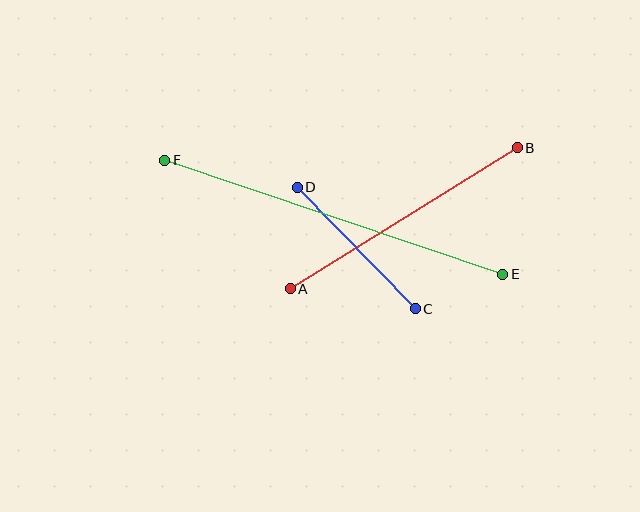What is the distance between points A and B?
The distance is approximately 267 pixels.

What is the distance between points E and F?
The distance is approximately 357 pixels.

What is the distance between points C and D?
The distance is approximately 169 pixels.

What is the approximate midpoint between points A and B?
The midpoint is at approximately (404, 218) pixels.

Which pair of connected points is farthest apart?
Points E and F are farthest apart.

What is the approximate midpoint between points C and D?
The midpoint is at approximately (356, 248) pixels.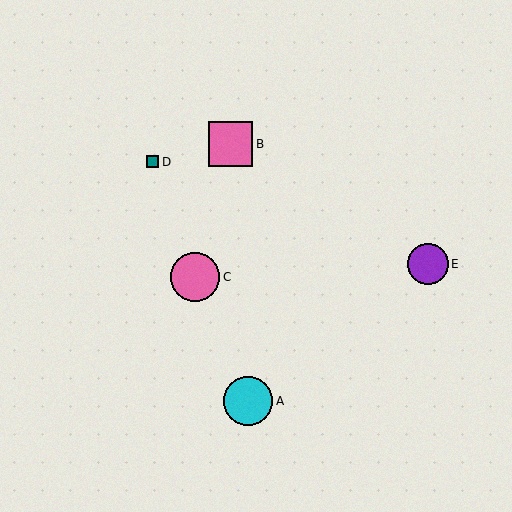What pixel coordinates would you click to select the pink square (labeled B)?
Click at (230, 144) to select the pink square B.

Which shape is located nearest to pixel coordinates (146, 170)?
The teal square (labeled D) at (153, 162) is nearest to that location.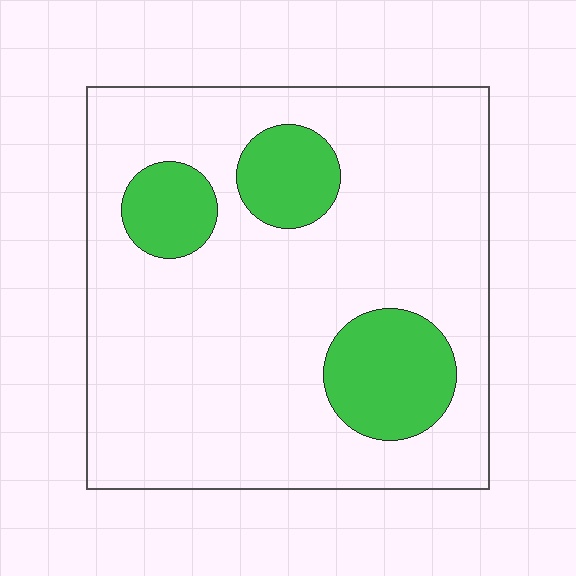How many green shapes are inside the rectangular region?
3.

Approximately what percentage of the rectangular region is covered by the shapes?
Approximately 20%.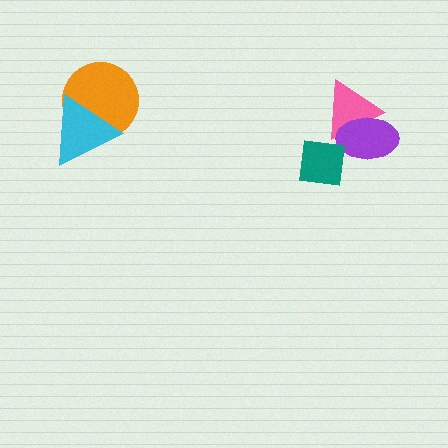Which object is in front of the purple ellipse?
The teal square is in front of the purple ellipse.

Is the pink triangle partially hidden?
Yes, it is partially covered by another shape.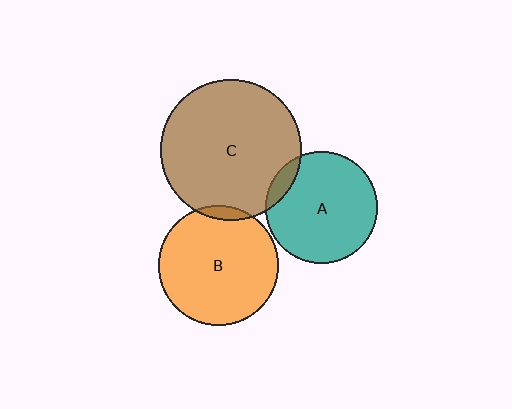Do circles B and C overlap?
Yes.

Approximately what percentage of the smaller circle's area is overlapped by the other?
Approximately 5%.